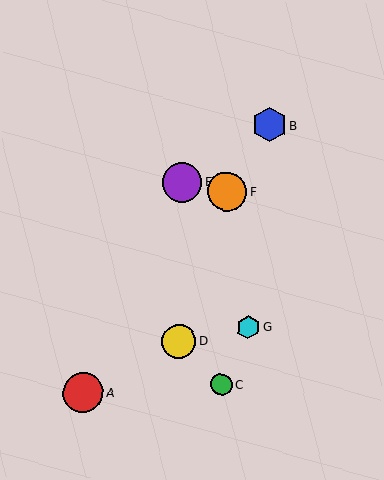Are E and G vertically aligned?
No, E is at x≈182 and G is at x≈248.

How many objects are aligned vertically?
2 objects (D, E) are aligned vertically.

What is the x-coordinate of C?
Object C is at x≈221.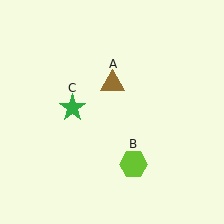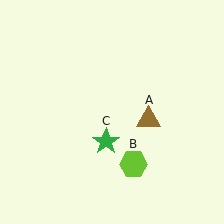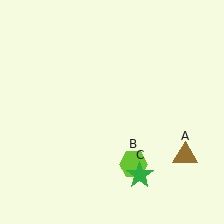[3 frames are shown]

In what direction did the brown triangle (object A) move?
The brown triangle (object A) moved down and to the right.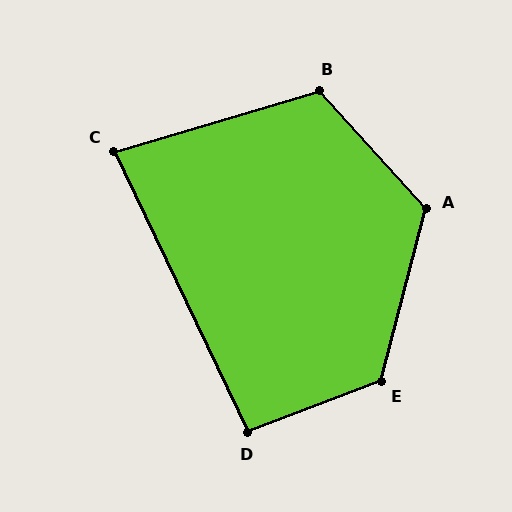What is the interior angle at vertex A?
Approximately 123 degrees (obtuse).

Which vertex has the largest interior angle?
E, at approximately 126 degrees.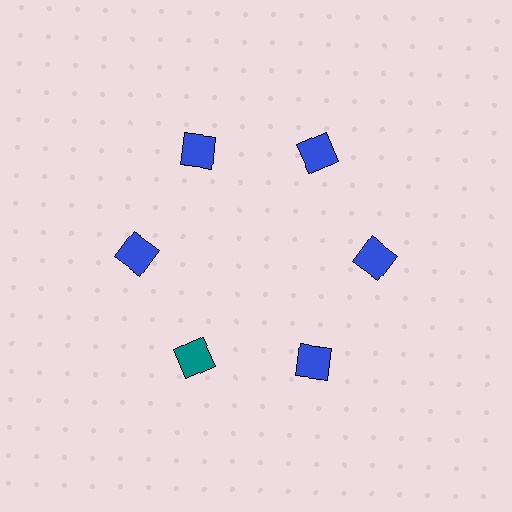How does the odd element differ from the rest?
It has a different color: teal instead of blue.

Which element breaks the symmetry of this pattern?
The teal square at roughly the 7 o'clock position breaks the symmetry. All other shapes are blue squares.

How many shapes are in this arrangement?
There are 6 shapes arranged in a ring pattern.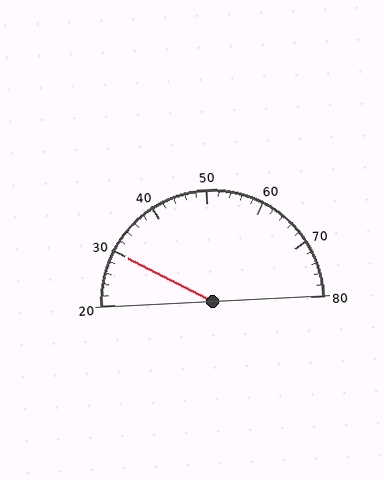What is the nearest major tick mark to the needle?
The nearest major tick mark is 30.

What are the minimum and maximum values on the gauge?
The gauge ranges from 20 to 80.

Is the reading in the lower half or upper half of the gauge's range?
The reading is in the lower half of the range (20 to 80).